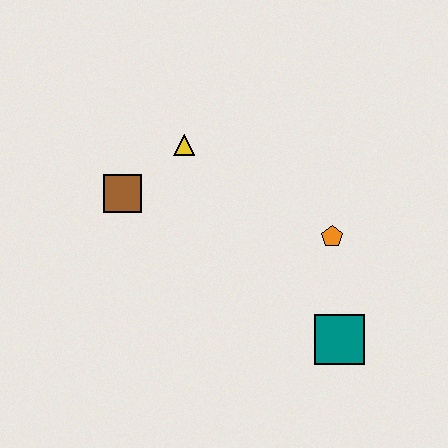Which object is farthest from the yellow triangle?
The teal square is farthest from the yellow triangle.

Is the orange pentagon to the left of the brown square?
No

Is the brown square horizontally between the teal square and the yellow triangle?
No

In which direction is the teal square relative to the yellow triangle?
The teal square is below the yellow triangle.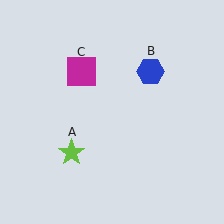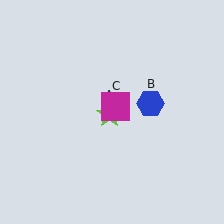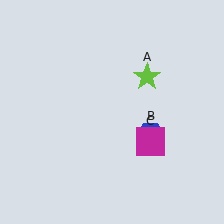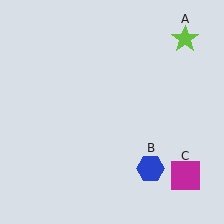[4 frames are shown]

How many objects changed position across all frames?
3 objects changed position: lime star (object A), blue hexagon (object B), magenta square (object C).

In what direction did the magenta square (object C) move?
The magenta square (object C) moved down and to the right.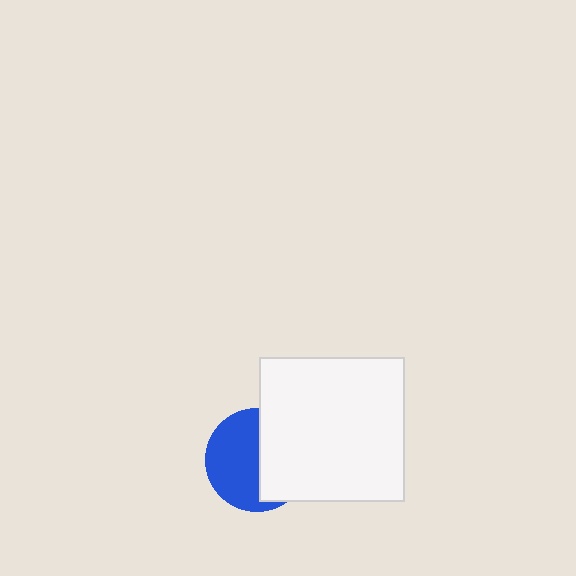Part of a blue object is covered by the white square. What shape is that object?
It is a circle.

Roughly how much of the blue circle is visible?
About half of it is visible (roughly 55%).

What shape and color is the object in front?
The object in front is a white square.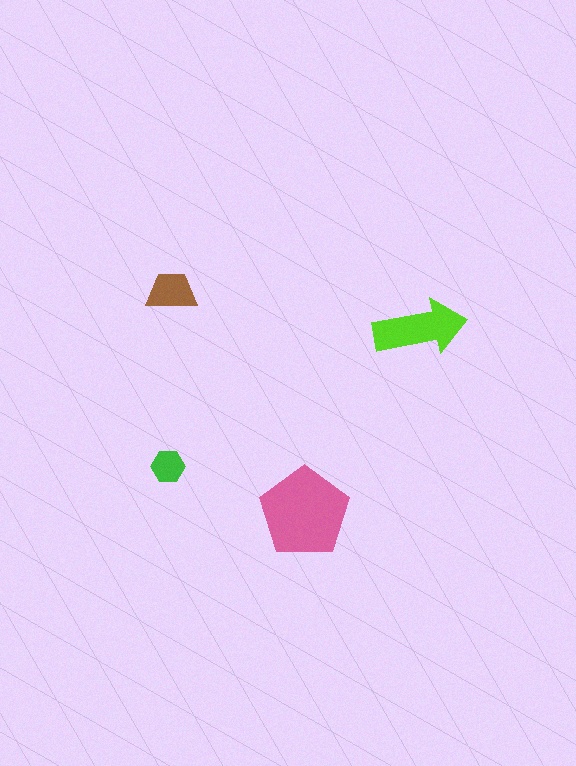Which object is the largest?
The pink pentagon.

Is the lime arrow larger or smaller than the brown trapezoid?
Larger.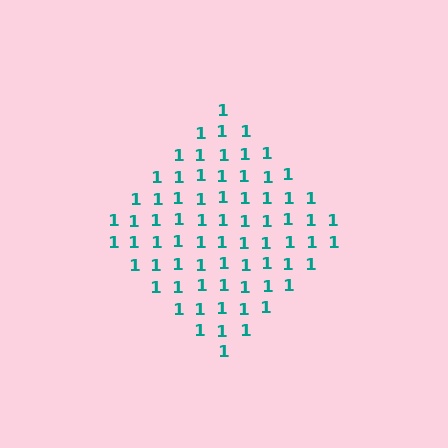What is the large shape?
The large shape is a diamond.